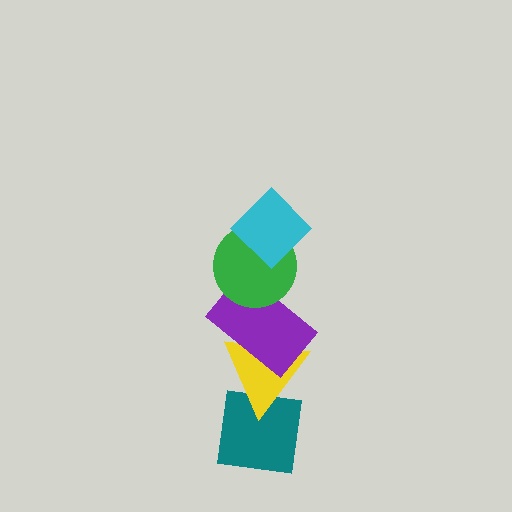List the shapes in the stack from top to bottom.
From top to bottom: the cyan diamond, the green circle, the purple rectangle, the yellow triangle, the teal square.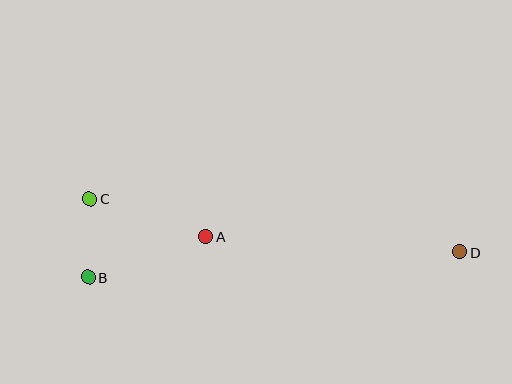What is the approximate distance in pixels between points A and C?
The distance between A and C is approximately 122 pixels.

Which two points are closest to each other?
Points B and C are closest to each other.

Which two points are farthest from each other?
Points C and D are farthest from each other.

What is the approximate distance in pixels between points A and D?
The distance between A and D is approximately 254 pixels.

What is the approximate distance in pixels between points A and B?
The distance between A and B is approximately 124 pixels.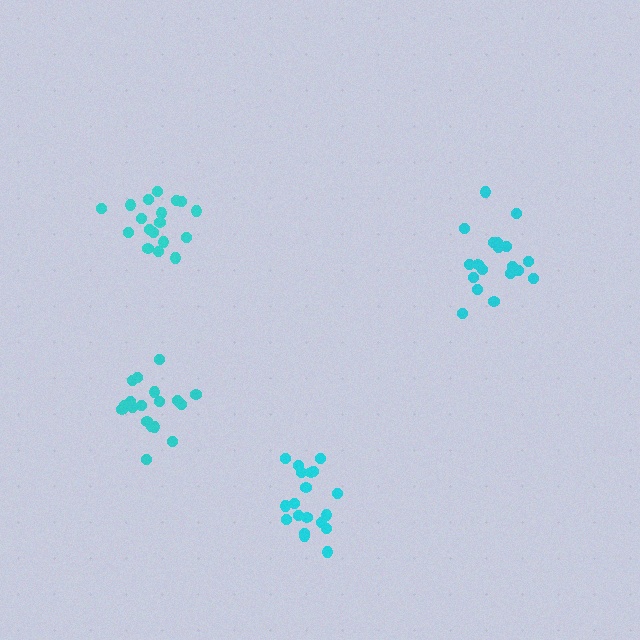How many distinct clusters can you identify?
There are 4 distinct clusters.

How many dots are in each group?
Group 1: 18 dots, Group 2: 19 dots, Group 3: 19 dots, Group 4: 18 dots (74 total).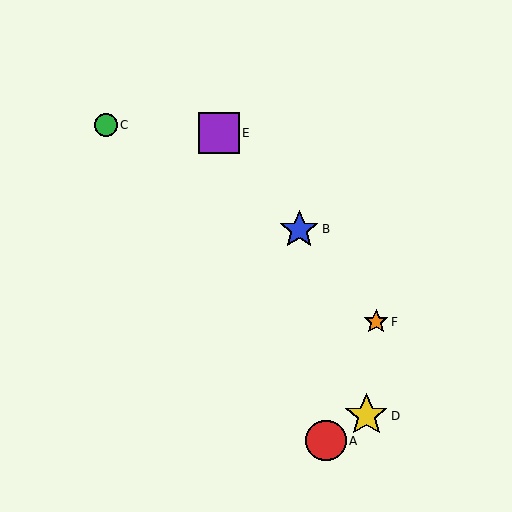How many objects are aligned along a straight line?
3 objects (B, E, F) are aligned along a straight line.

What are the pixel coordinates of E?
Object E is at (219, 133).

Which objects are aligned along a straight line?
Objects B, E, F are aligned along a straight line.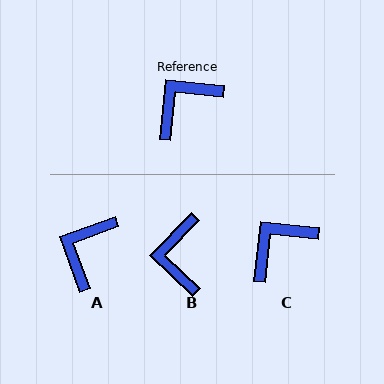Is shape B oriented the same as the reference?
No, it is off by about 52 degrees.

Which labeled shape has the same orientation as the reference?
C.